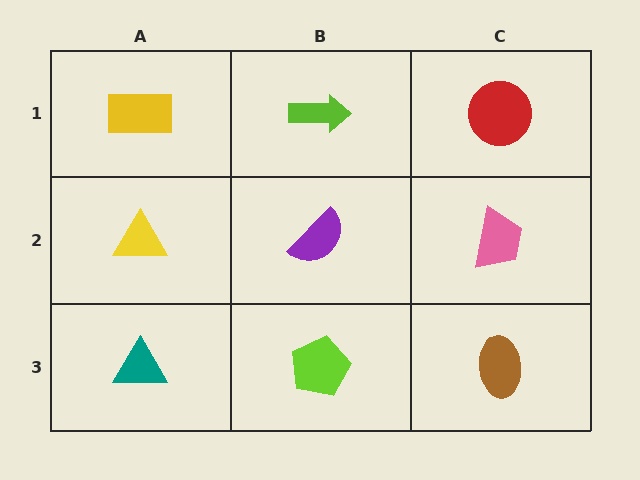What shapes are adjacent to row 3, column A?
A yellow triangle (row 2, column A), a lime pentagon (row 3, column B).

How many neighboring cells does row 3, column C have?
2.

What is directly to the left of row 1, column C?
A lime arrow.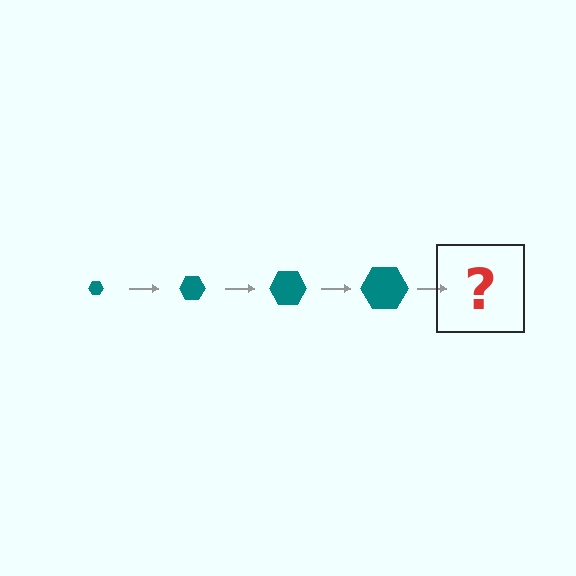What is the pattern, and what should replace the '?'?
The pattern is that the hexagon gets progressively larger each step. The '?' should be a teal hexagon, larger than the previous one.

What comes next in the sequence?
The next element should be a teal hexagon, larger than the previous one.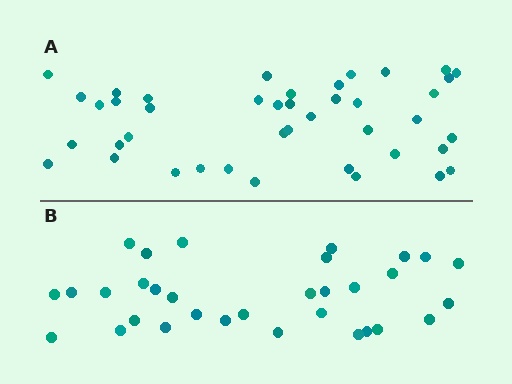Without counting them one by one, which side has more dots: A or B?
Region A (the top region) has more dots.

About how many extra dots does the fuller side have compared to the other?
Region A has roughly 10 or so more dots than region B.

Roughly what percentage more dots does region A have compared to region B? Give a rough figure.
About 30% more.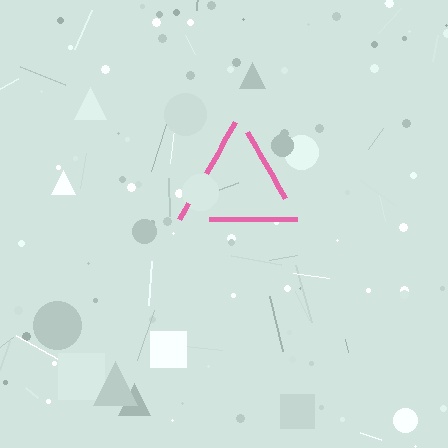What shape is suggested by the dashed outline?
The dashed outline suggests a triangle.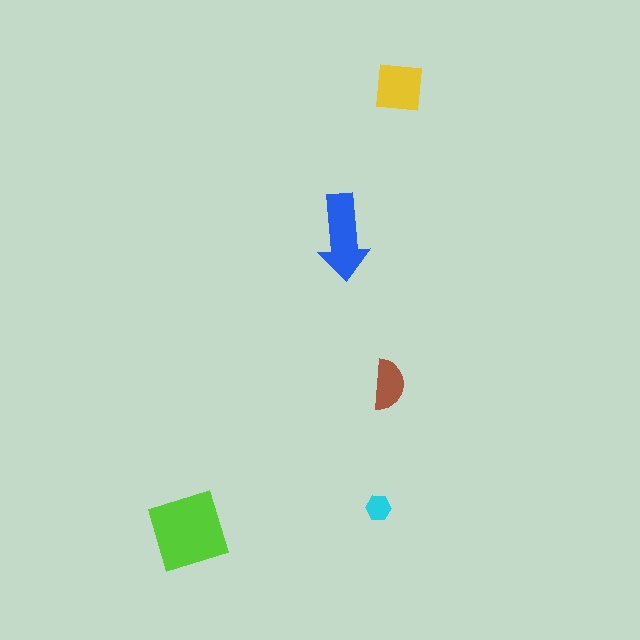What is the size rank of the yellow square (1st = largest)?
3rd.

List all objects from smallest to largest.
The cyan hexagon, the brown semicircle, the yellow square, the blue arrow, the lime diamond.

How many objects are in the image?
There are 5 objects in the image.